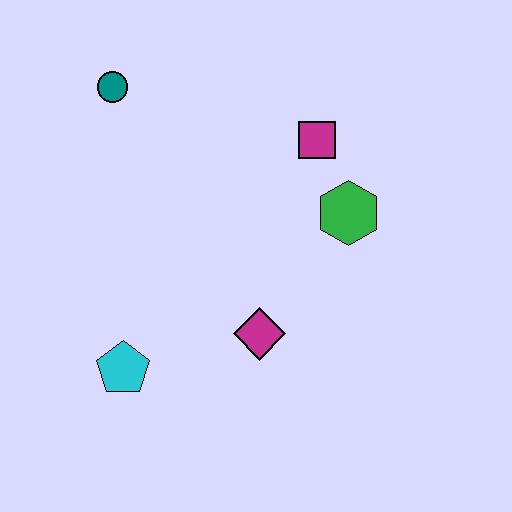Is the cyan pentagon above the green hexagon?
No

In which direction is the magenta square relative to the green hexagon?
The magenta square is above the green hexagon.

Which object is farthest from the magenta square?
The cyan pentagon is farthest from the magenta square.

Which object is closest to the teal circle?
The magenta square is closest to the teal circle.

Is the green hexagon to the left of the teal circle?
No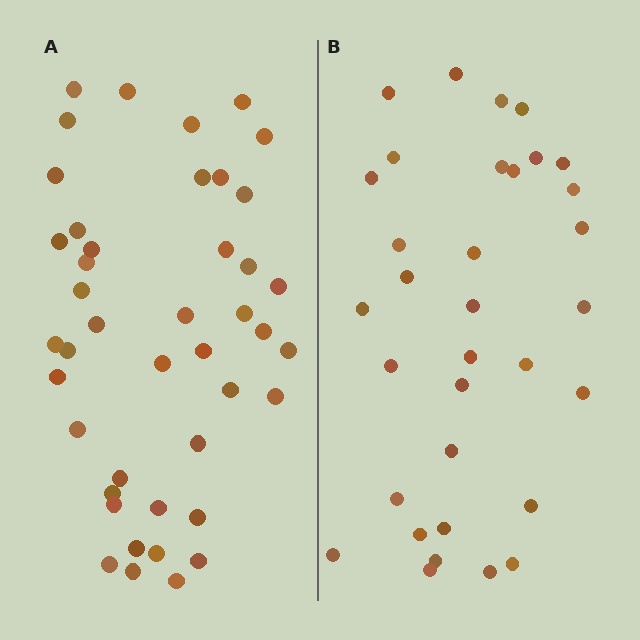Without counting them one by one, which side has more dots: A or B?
Region A (the left region) has more dots.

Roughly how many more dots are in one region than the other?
Region A has roughly 10 or so more dots than region B.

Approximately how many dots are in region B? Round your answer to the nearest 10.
About 30 dots. (The exact count is 33, which rounds to 30.)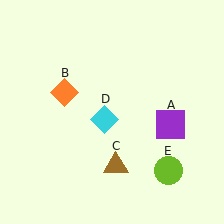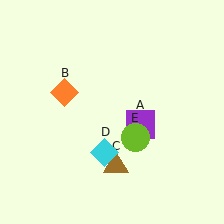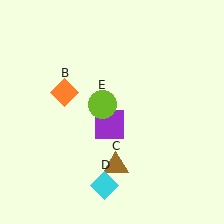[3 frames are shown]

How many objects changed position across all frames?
3 objects changed position: purple square (object A), cyan diamond (object D), lime circle (object E).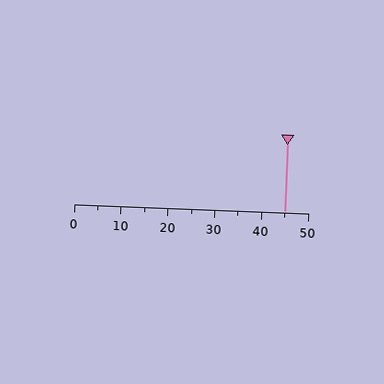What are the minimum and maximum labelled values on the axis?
The axis runs from 0 to 50.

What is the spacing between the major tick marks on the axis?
The major ticks are spaced 10 apart.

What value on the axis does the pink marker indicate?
The marker indicates approximately 45.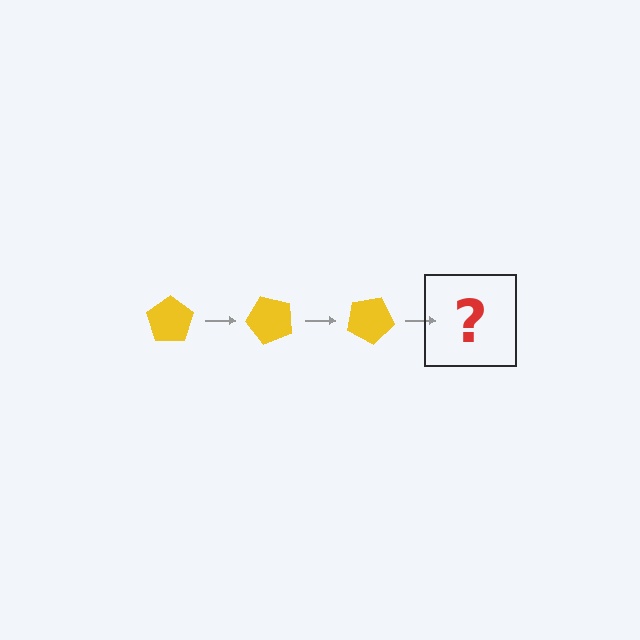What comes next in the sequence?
The next element should be a yellow pentagon rotated 150 degrees.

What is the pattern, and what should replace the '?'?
The pattern is that the pentagon rotates 50 degrees each step. The '?' should be a yellow pentagon rotated 150 degrees.